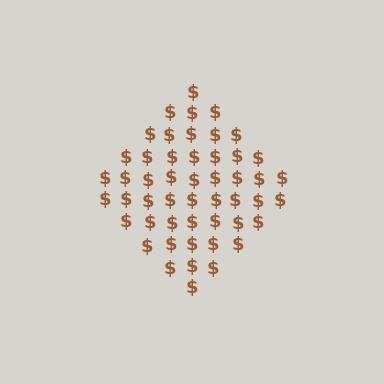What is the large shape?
The large shape is a diamond.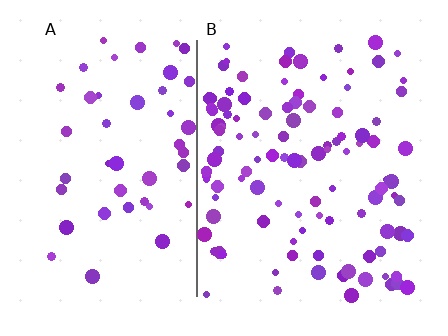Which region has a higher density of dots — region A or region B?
B (the right).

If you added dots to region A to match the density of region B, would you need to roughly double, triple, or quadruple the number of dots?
Approximately double.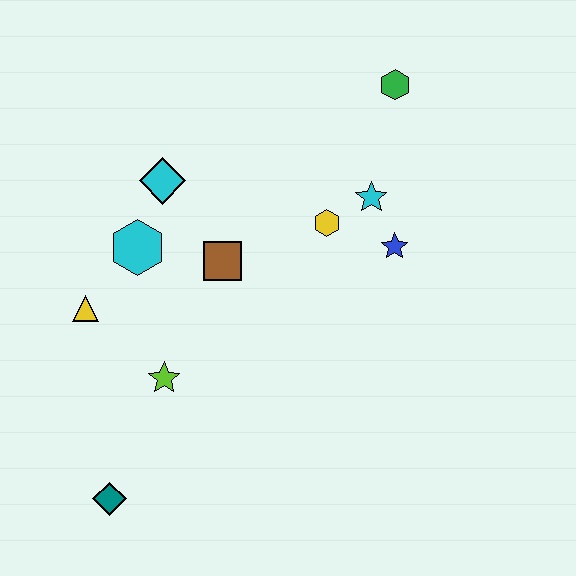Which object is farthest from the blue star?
The teal diamond is farthest from the blue star.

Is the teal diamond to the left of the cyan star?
Yes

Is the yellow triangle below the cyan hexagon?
Yes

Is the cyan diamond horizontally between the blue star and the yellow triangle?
Yes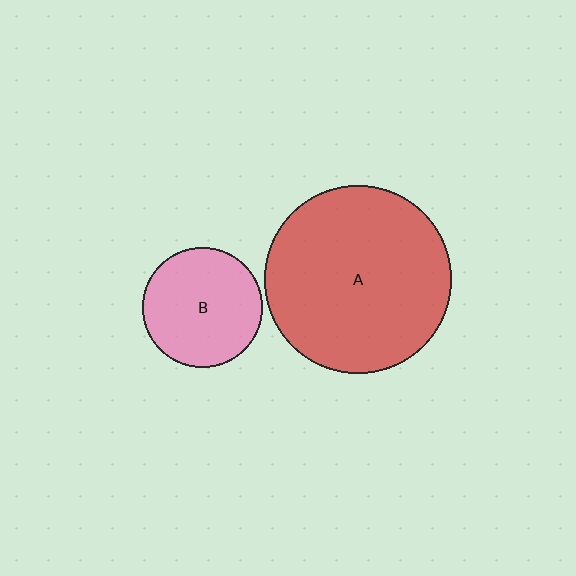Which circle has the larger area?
Circle A (red).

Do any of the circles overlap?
No, none of the circles overlap.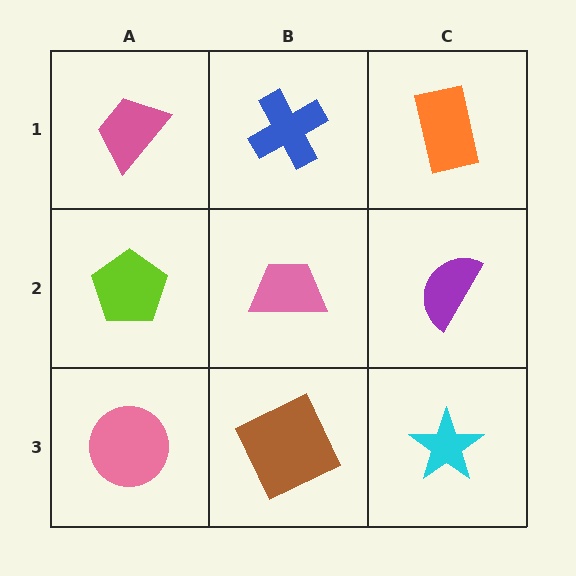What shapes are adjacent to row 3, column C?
A purple semicircle (row 2, column C), a brown square (row 3, column B).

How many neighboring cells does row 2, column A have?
3.